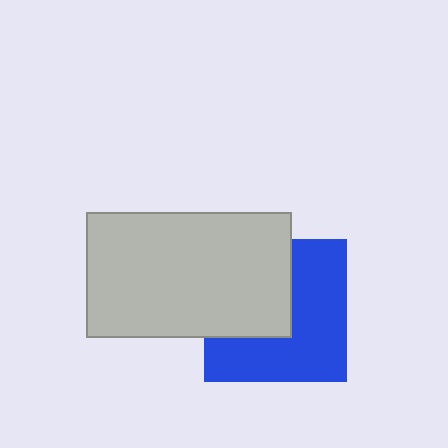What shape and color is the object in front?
The object in front is a light gray rectangle.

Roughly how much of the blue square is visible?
About half of it is visible (roughly 58%).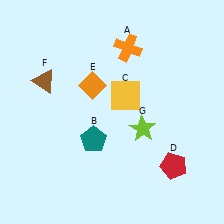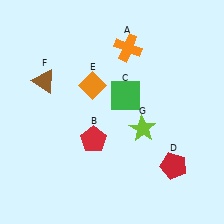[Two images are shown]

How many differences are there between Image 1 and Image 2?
There are 2 differences between the two images.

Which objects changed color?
B changed from teal to red. C changed from yellow to green.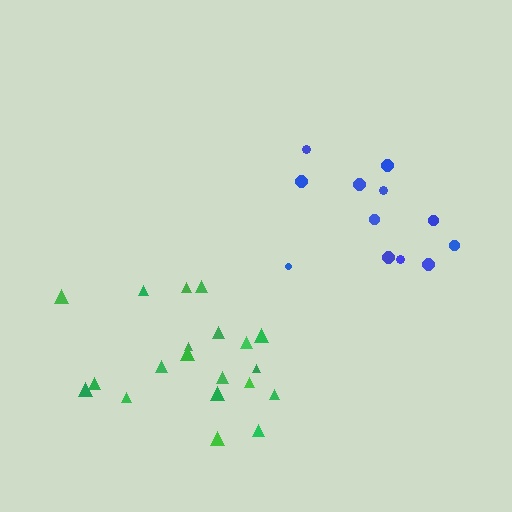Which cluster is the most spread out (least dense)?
Blue.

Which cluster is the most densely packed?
Green.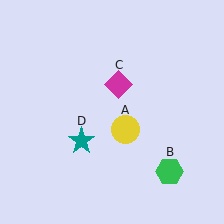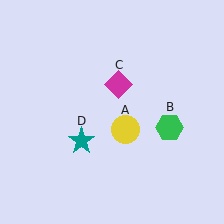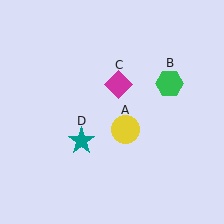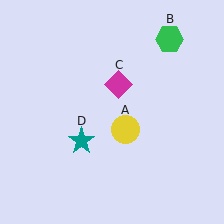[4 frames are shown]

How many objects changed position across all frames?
1 object changed position: green hexagon (object B).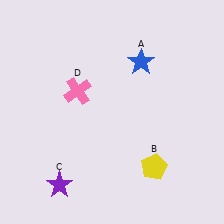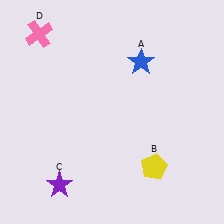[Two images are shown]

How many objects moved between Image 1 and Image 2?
1 object moved between the two images.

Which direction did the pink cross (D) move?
The pink cross (D) moved up.